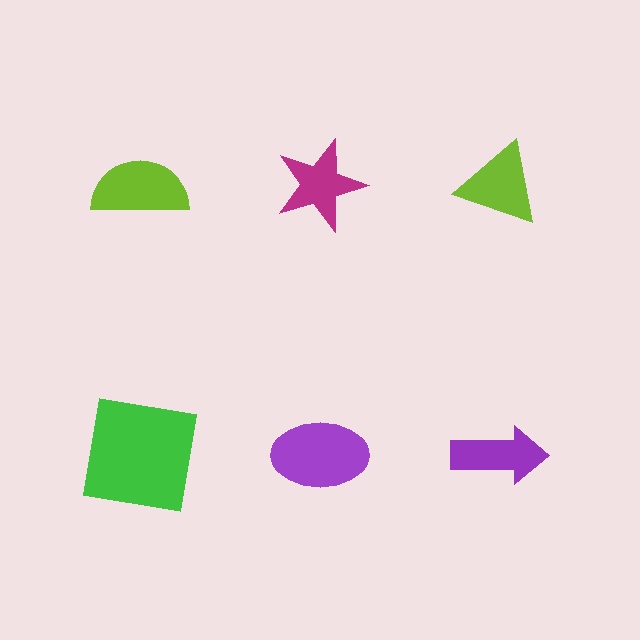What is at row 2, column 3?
A purple arrow.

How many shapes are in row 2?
3 shapes.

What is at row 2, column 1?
A green square.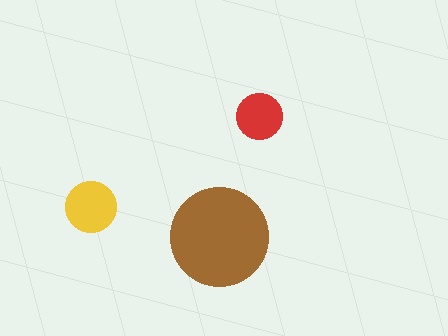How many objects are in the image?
There are 3 objects in the image.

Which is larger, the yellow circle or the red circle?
The yellow one.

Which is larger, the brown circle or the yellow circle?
The brown one.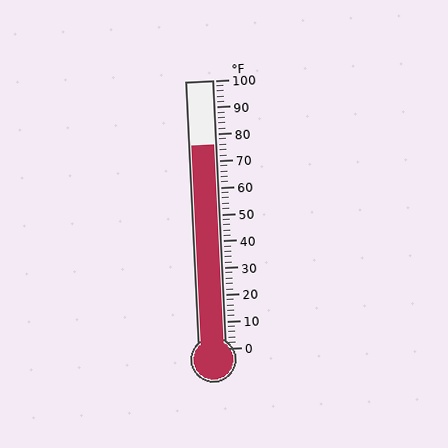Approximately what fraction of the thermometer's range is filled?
The thermometer is filled to approximately 75% of its range.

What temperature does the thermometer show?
The thermometer shows approximately 76°F.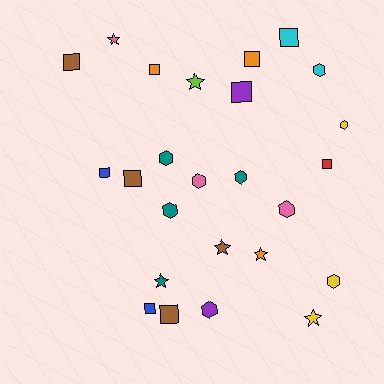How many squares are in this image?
There are 10 squares.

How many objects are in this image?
There are 25 objects.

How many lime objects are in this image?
There is 1 lime object.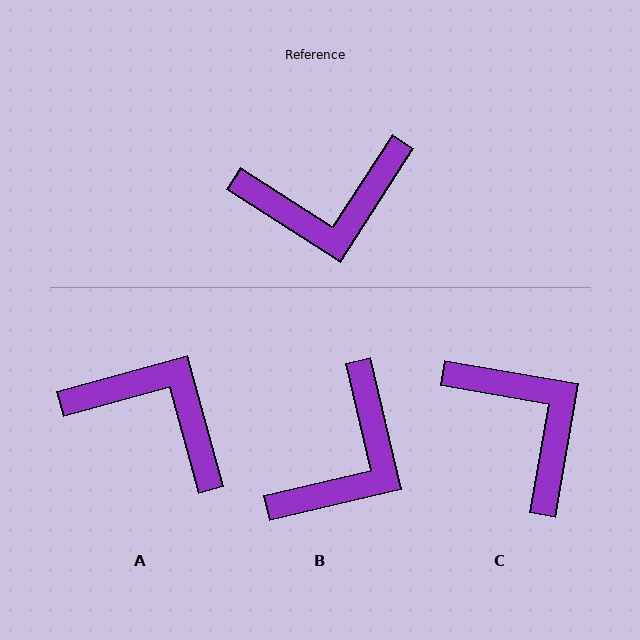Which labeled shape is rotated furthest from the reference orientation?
A, about 138 degrees away.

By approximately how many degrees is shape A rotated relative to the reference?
Approximately 138 degrees counter-clockwise.